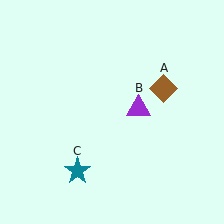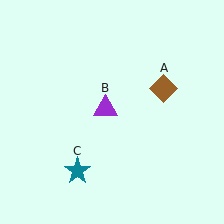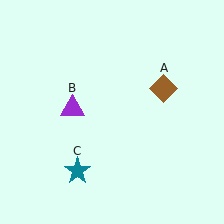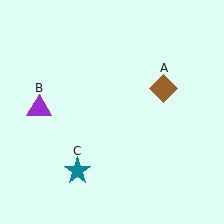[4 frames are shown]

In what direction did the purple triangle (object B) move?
The purple triangle (object B) moved left.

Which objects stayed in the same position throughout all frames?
Brown diamond (object A) and teal star (object C) remained stationary.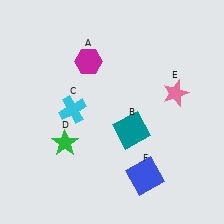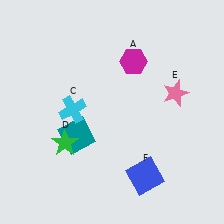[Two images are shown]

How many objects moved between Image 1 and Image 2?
2 objects moved between the two images.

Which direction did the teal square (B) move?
The teal square (B) moved left.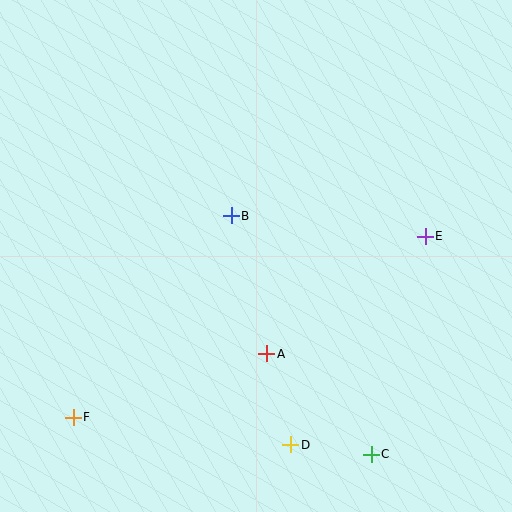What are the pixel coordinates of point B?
Point B is at (231, 216).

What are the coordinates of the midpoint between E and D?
The midpoint between E and D is at (358, 340).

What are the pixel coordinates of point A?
Point A is at (267, 354).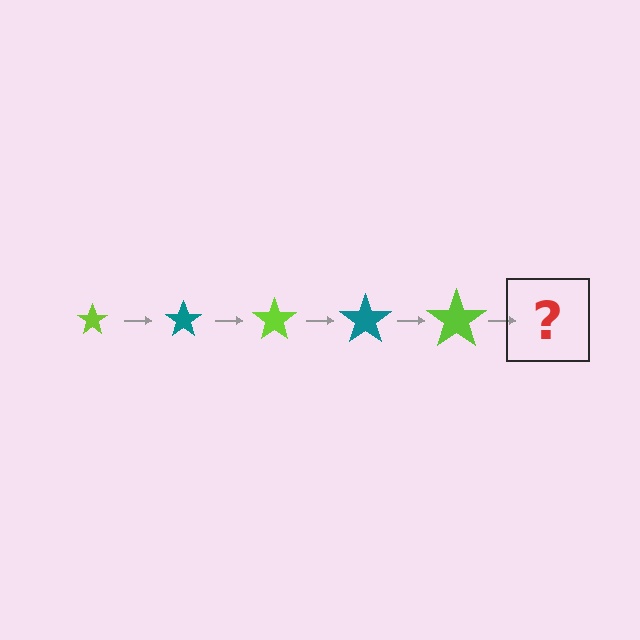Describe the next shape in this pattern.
It should be a teal star, larger than the previous one.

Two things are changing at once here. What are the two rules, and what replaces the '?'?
The two rules are that the star grows larger each step and the color cycles through lime and teal. The '?' should be a teal star, larger than the previous one.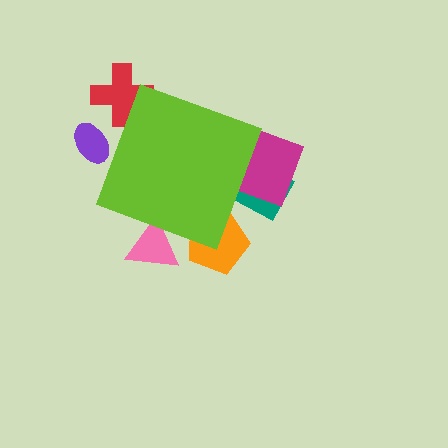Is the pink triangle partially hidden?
Yes, the pink triangle is partially hidden behind the lime diamond.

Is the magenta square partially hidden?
Yes, the magenta square is partially hidden behind the lime diamond.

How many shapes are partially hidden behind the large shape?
6 shapes are partially hidden.